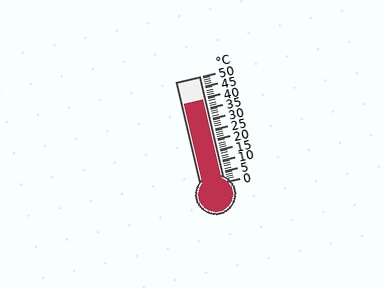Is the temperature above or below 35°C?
The temperature is above 35°C.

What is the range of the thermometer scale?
The thermometer scale ranges from 0°C to 50°C.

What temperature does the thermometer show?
The thermometer shows approximately 39°C.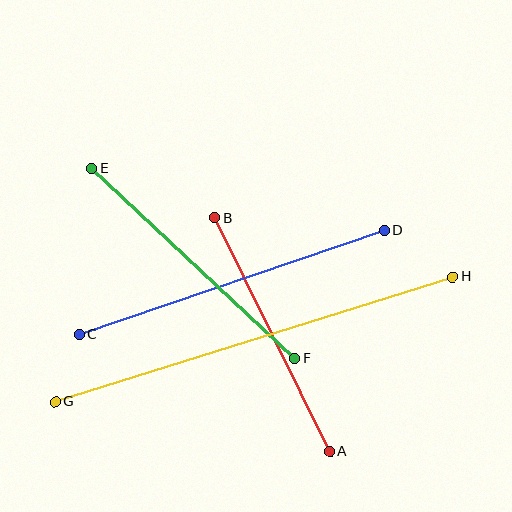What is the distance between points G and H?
The distance is approximately 417 pixels.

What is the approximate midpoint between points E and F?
The midpoint is at approximately (193, 263) pixels.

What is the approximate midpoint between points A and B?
The midpoint is at approximately (272, 335) pixels.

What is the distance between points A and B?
The distance is approximately 260 pixels.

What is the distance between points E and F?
The distance is approximately 278 pixels.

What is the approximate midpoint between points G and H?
The midpoint is at approximately (254, 339) pixels.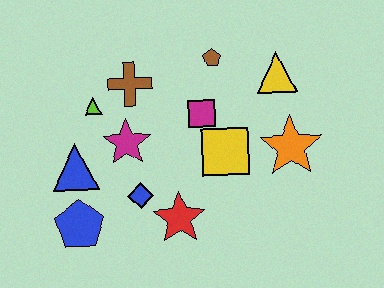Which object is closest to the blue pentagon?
The blue triangle is closest to the blue pentagon.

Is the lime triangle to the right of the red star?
No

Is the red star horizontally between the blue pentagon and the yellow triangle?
Yes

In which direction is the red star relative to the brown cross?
The red star is below the brown cross.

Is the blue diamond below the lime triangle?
Yes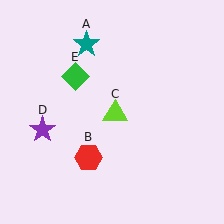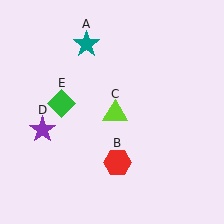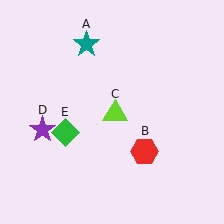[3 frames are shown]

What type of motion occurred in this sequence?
The red hexagon (object B), green diamond (object E) rotated counterclockwise around the center of the scene.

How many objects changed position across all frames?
2 objects changed position: red hexagon (object B), green diamond (object E).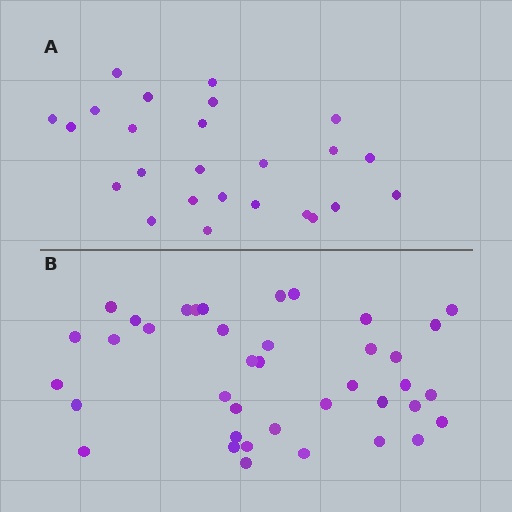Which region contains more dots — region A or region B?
Region B (the bottom region) has more dots.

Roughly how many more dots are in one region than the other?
Region B has approximately 15 more dots than region A.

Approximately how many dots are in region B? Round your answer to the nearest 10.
About 40 dots. (The exact count is 39, which rounds to 40.)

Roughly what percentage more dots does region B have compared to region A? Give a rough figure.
About 55% more.